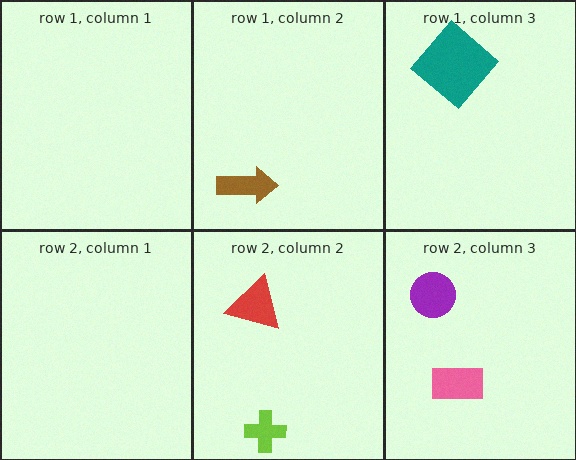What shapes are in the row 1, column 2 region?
The brown arrow.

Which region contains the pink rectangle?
The row 2, column 3 region.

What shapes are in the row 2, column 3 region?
The purple circle, the pink rectangle.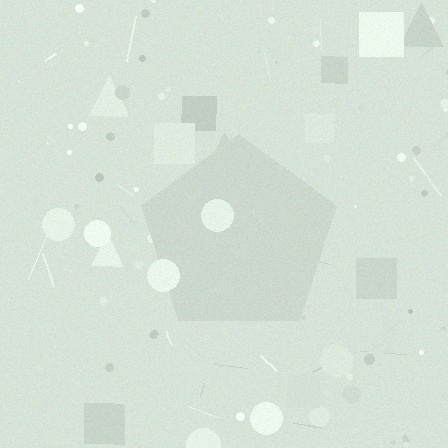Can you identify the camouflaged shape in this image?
The camouflaged shape is a pentagon.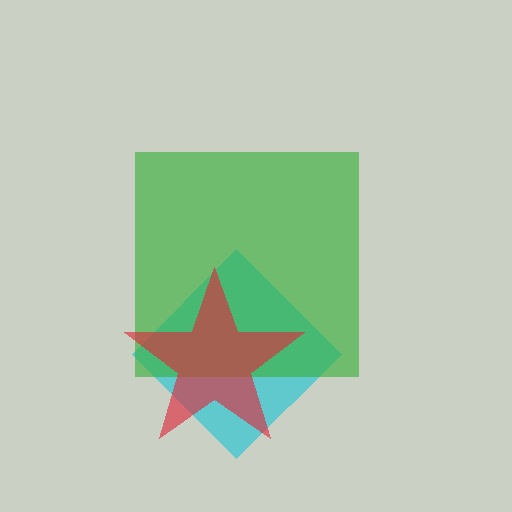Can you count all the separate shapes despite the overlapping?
Yes, there are 3 separate shapes.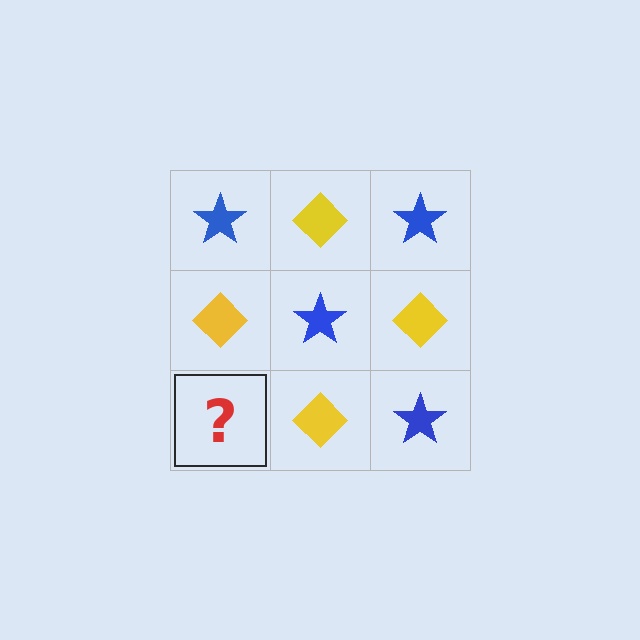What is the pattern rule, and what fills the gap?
The rule is that it alternates blue star and yellow diamond in a checkerboard pattern. The gap should be filled with a blue star.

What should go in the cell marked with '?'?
The missing cell should contain a blue star.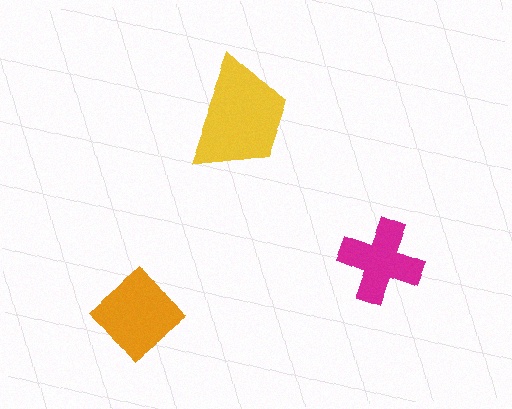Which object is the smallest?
The magenta cross.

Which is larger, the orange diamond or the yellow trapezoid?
The yellow trapezoid.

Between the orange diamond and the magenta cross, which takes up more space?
The orange diamond.